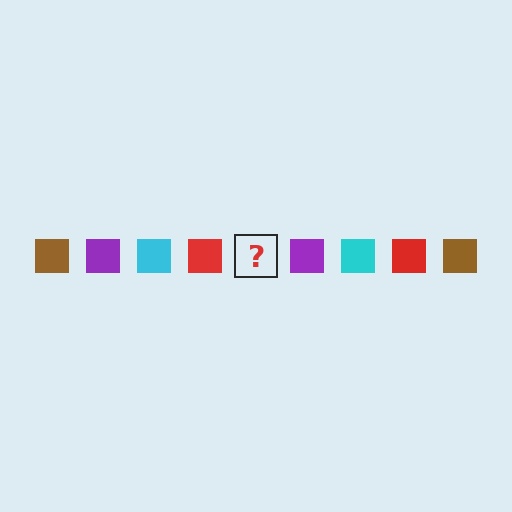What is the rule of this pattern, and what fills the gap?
The rule is that the pattern cycles through brown, purple, cyan, red squares. The gap should be filled with a brown square.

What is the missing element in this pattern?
The missing element is a brown square.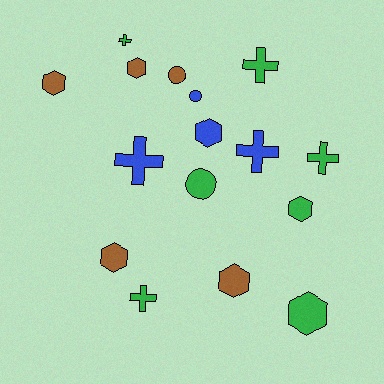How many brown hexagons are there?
There are 4 brown hexagons.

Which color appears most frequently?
Green, with 7 objects.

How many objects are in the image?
There are 16 objects.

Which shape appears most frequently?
Hexagon, with 7 objects.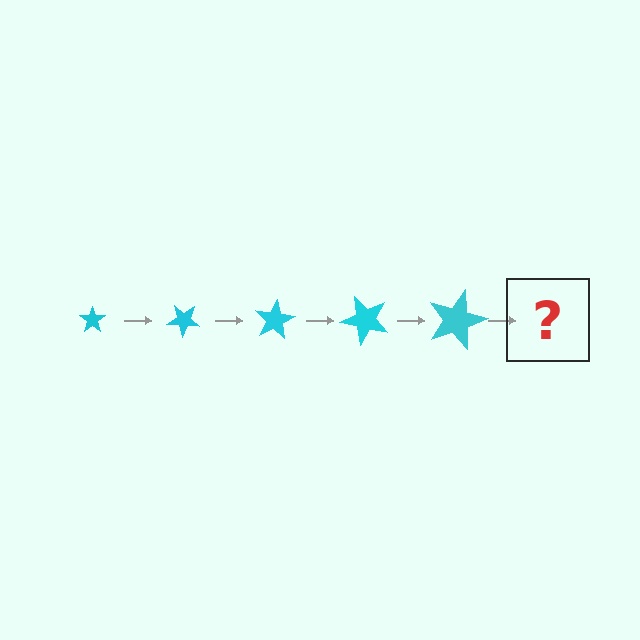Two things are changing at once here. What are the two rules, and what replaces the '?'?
The two rules are that the star grows larger each step and it rotates 40 degrees each step. The '?' should be a star, larger than the previous one and rotated 200 degrees from the start.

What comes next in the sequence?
The next element should be a star, larger than the previous one and rotated 200 degrees from the start.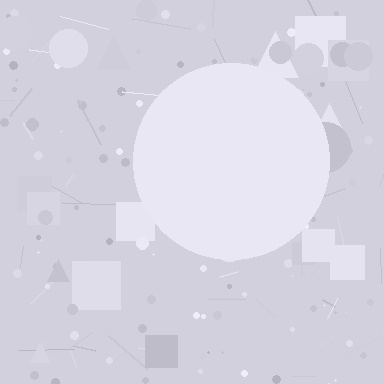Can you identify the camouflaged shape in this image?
The camouflaged shape is a circle.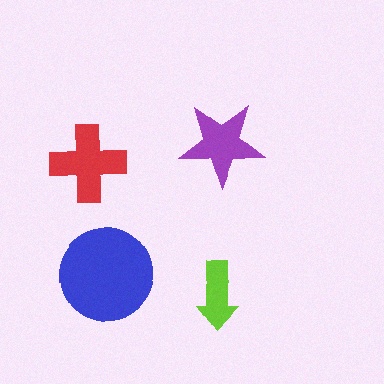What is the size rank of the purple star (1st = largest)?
3rd.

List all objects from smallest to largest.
The lime arrow, the purple star, the red cross, the blue circle.